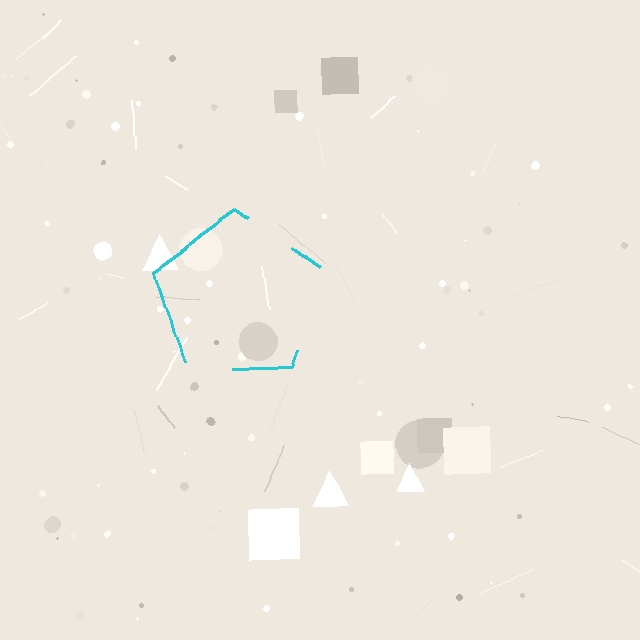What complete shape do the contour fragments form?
The contour fragments form a pentagon.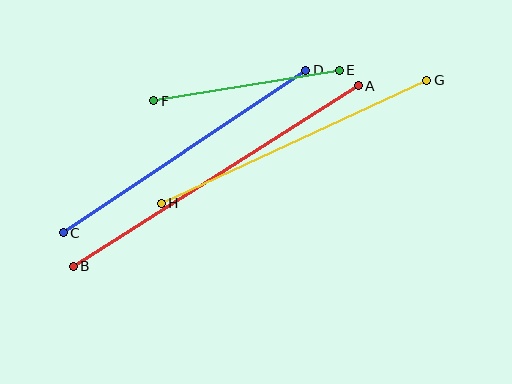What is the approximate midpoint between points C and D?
The midpoint is at approximately (185, 151) pixels.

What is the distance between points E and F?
The distance is approximately 188 pixels.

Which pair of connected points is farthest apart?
Points A and B are farthest apart.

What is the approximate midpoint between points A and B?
The midpoint is at approximately (216, 176) pixels.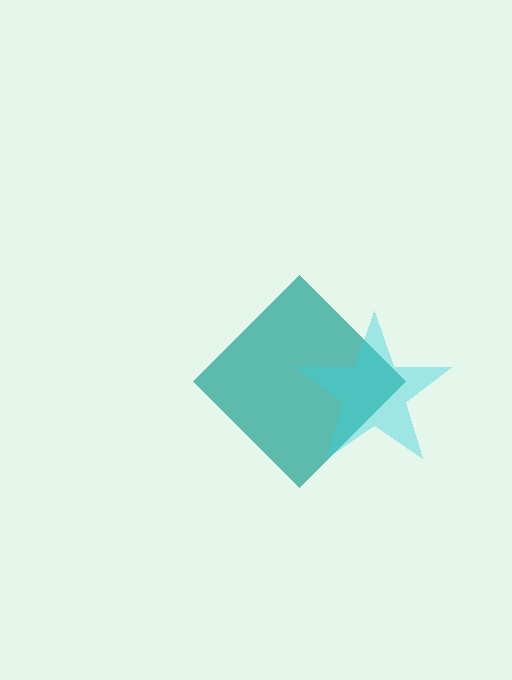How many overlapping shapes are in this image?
There are 2 overlapping shapes in the image.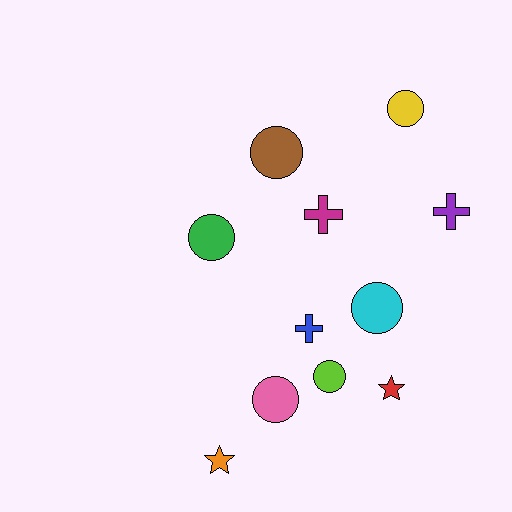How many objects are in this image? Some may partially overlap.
There are 11 objects.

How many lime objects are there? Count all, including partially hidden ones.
There is 1 lime object.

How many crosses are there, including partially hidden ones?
There are 3 crosses.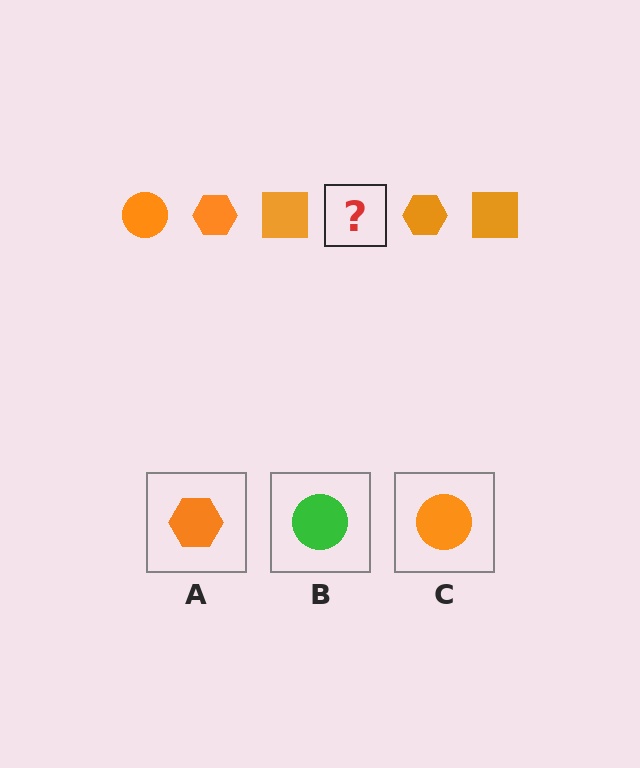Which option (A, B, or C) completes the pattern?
C.